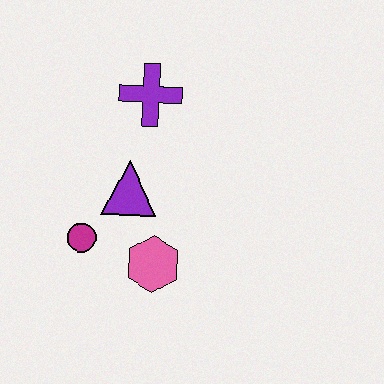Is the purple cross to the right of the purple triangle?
Yes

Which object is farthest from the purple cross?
The pink hexagon is farthest from the purple cross.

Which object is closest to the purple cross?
The purple triangle is closest to the purple cross.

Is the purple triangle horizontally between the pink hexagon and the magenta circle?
Yes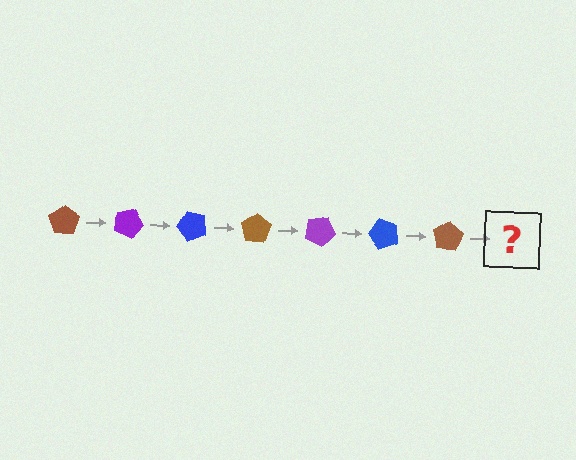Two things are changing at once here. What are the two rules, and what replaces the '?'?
The two rules are that it rotates 25 degrees each step and the color cycles through brown, purple, and blue. The '?' should be a purple pentagon, rotated 175 degrees from the start.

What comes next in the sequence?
The next element should be a purple pentagon, rotated 175 degrees from the start.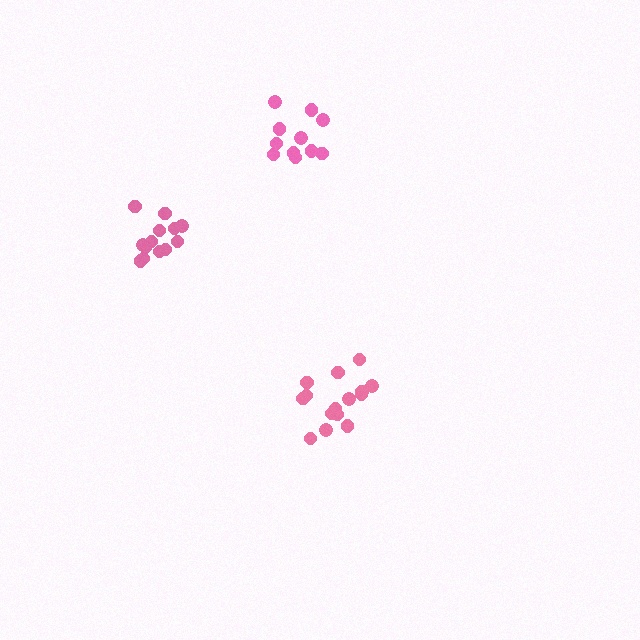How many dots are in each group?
Group 1: 13 dots, Group 2: 15 dots, Group 3: 11 dots (39 total).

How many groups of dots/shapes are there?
There are 3 groups.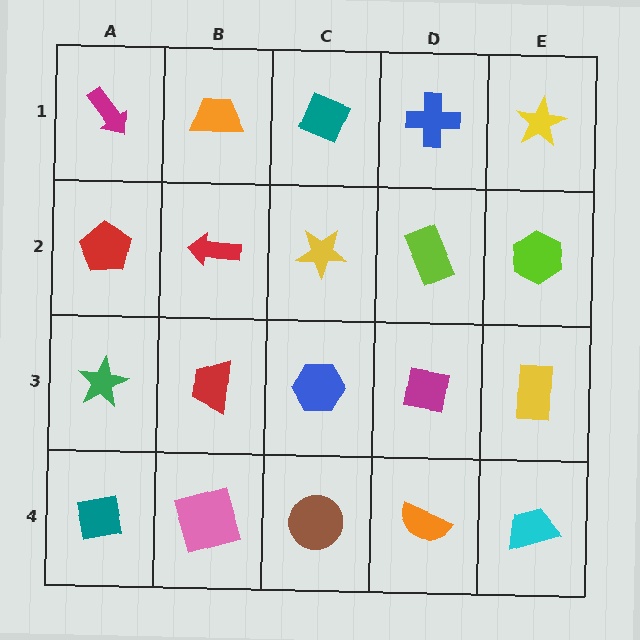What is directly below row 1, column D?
A lime rectangle.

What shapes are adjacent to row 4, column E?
A yellow rectangle (row 3, column E), an orange semicircle (row 4, column D).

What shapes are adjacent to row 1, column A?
A red pentagon (row 2, column A), an orange trapezoid (row 1, column B).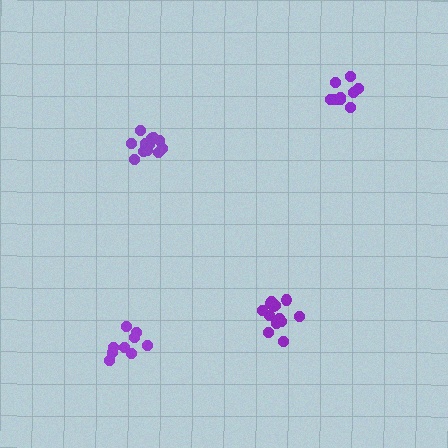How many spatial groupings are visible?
There are 4 spatial groupings.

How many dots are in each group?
Group 1: 10 dots, Group 2: 13 dots, Group 3: 9 dots, Group 4: 13 dots (45 total).